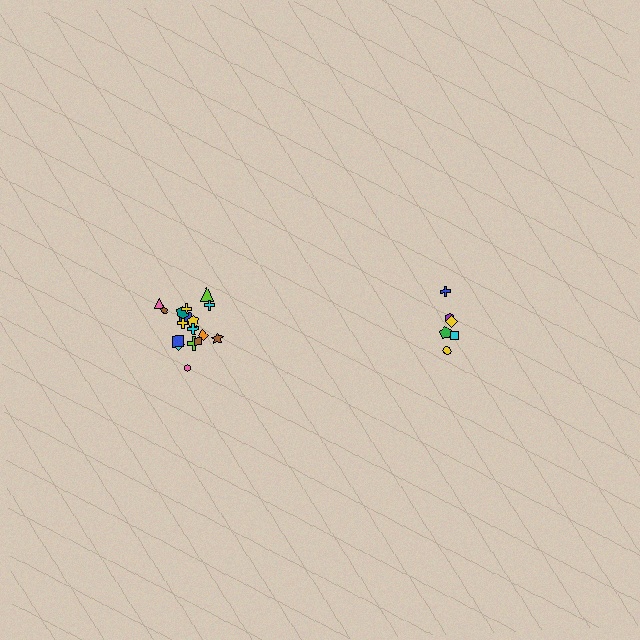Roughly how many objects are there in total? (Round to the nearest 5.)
Roughly 25 objects in total.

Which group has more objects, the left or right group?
The left group.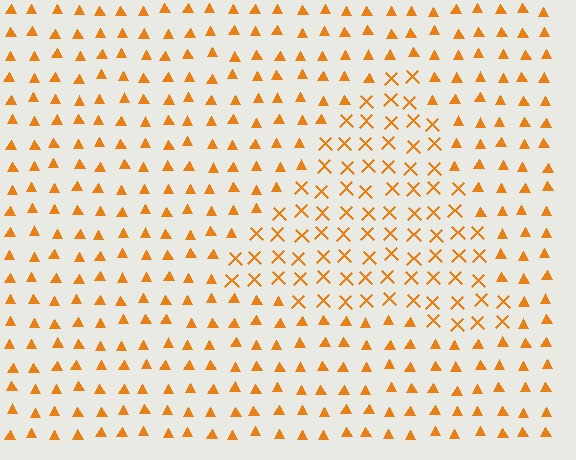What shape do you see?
I see a triangle.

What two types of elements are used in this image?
The image uses X marks inside the triangle region and triangles outside it.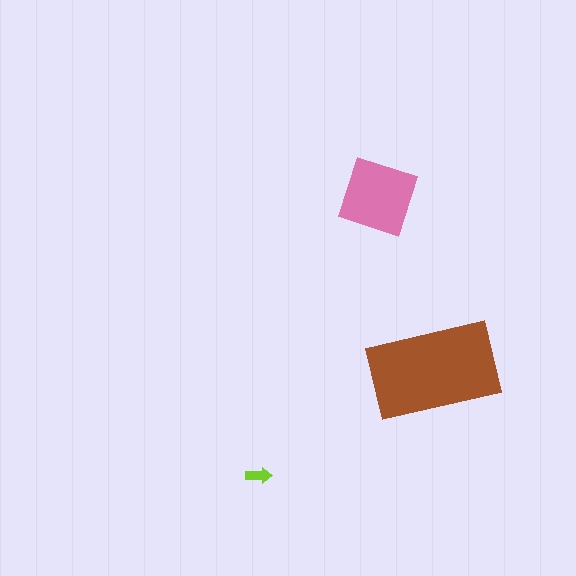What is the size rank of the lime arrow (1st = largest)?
3rd.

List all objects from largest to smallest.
The brown rectangle, the pink square, the lime arrow.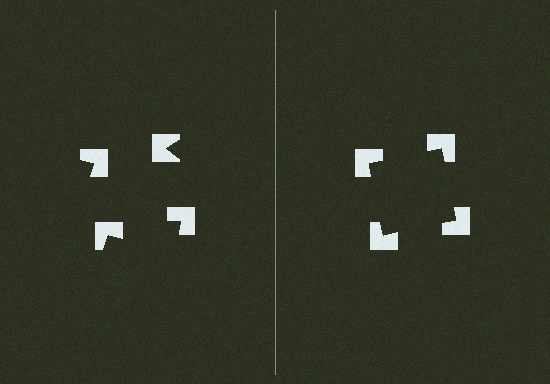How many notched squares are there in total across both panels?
8 — 4 on each side.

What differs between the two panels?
The notched squares are positioned identically on both sides; only the wedge orientations differ. On the right they align to a square; on the left they are misaligned.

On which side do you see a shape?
An illusory square appears on the right side. On the left side the wedge cuts are rotated, so no coherent shape forms.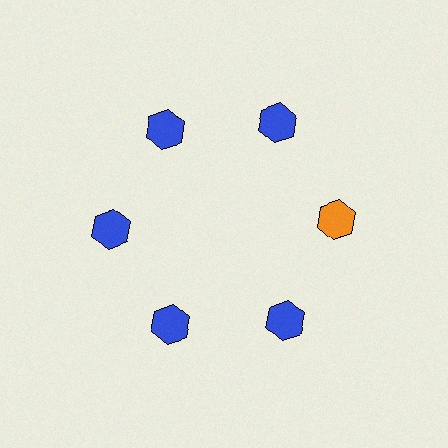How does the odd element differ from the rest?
It has a different color: orange instead of blue.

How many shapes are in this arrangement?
There are 6 shapes arranged in a ring pattern.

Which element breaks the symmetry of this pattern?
The orange hexagon at roughly the 3 o'clock position breaks the symmetry. All other shapes are blue hexagons.